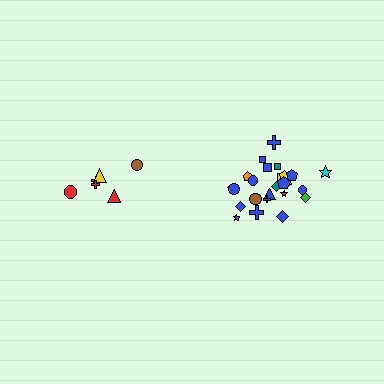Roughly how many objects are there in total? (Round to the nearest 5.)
Roughly 30 objects in total.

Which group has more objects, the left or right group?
The right group.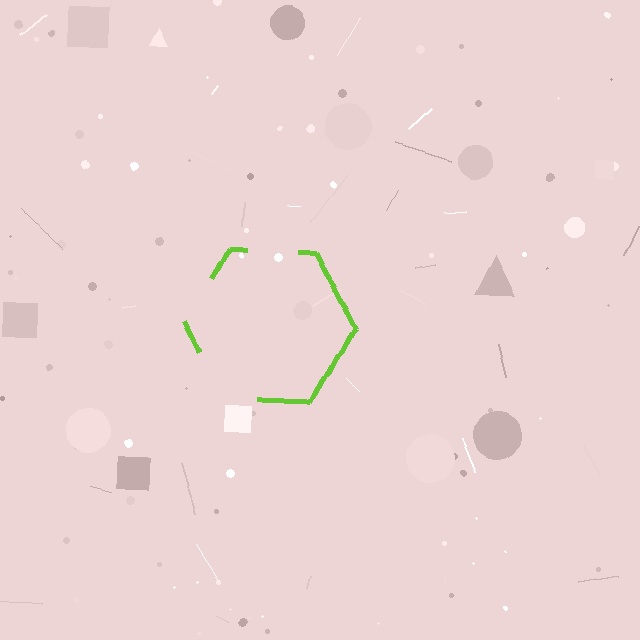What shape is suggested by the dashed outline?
The dashed outline suggests a hexagon.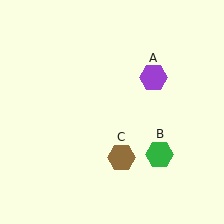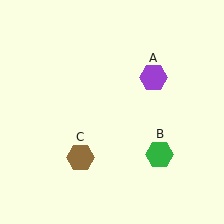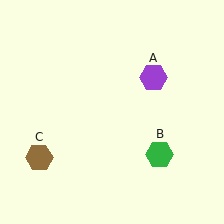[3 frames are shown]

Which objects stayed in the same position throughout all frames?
Purple hexagon (object A) and green hexagon (object B) remained stationary.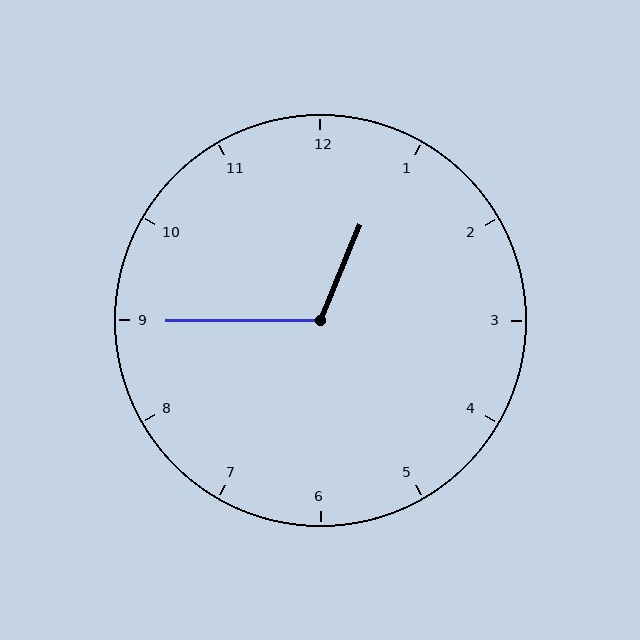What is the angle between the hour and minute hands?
Approximately 112 degrees.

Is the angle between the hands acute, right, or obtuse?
It is obtuse.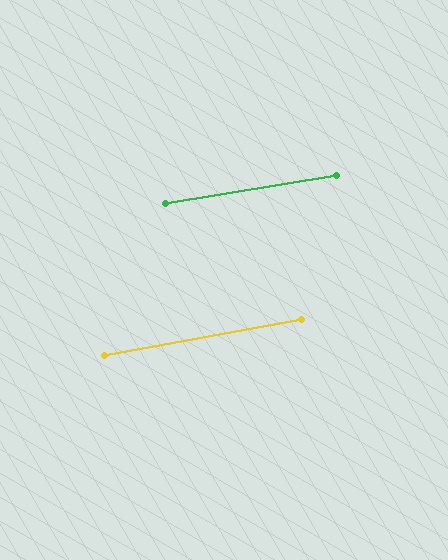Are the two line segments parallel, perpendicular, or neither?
Parallel — their directions differ by only 0.6°.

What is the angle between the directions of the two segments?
Approximately 1 degree.